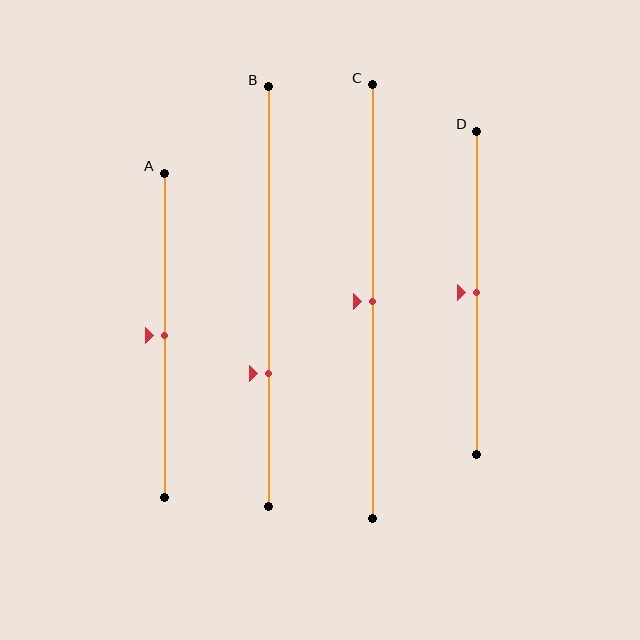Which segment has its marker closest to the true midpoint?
Segment A has its marker closest to the true midpoint.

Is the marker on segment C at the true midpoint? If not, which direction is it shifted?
Yes, the marker on segment C is at the true midpoint.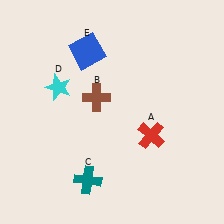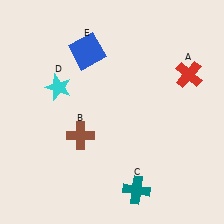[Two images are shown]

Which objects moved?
The objects that moved are: the red cross (A), the brown cross (B), the teal cross (C).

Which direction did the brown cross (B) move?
The brown cross (B) moved down.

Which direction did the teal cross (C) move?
The teal cross (C) moved right.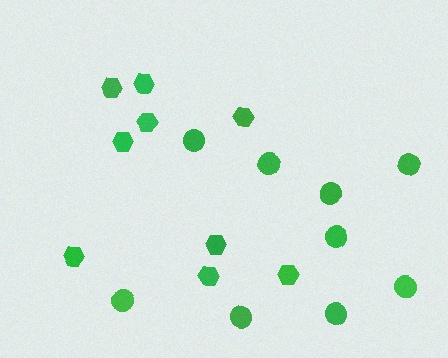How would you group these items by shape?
There are 2 groups: one group of circles (9) and one group of hexagons (9).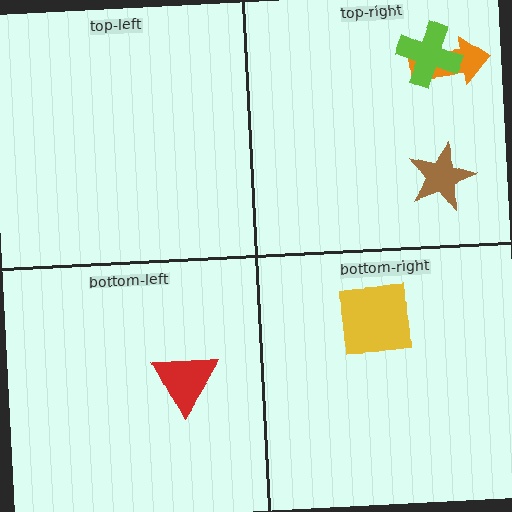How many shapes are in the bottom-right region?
1.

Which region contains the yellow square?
The bottom-right region.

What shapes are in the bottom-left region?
The red triangle.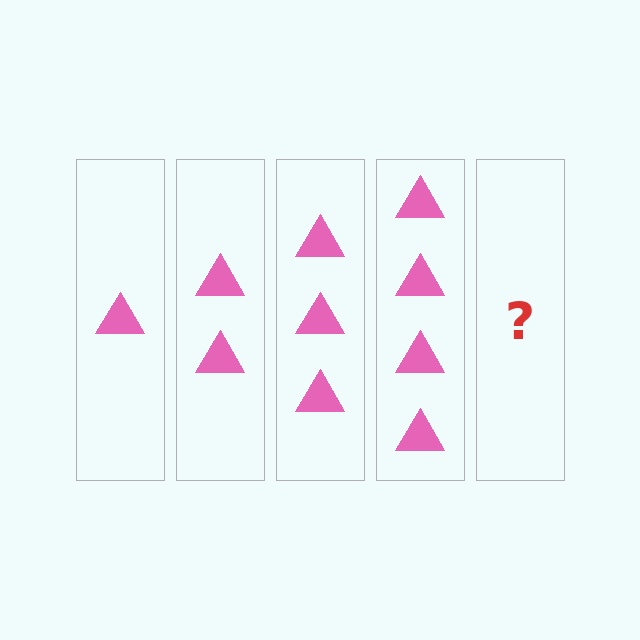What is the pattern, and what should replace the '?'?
The pattern is that each step adds one more triangle. The '?' should be 5 triangles.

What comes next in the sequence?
The next element should be 5 triangles.